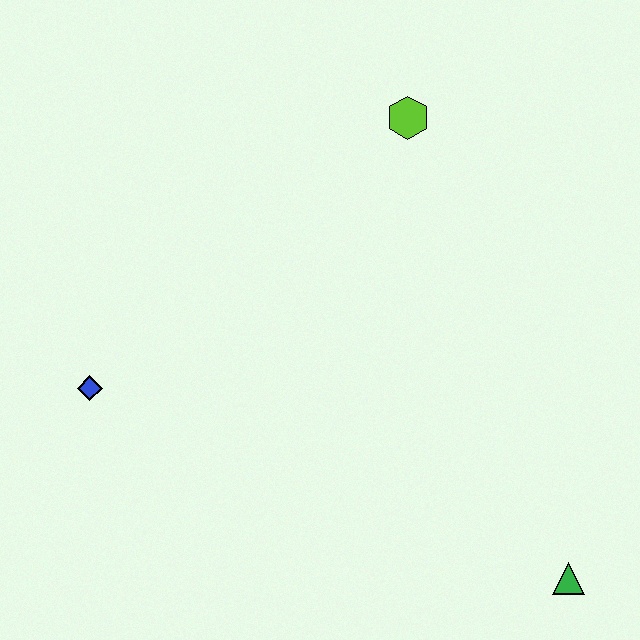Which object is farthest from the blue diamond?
The green triangle is farthest from the blue diamond.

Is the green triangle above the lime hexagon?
No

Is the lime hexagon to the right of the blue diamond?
Yes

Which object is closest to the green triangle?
The lime hexagon is closest to the green triangle.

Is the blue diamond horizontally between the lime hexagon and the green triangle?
No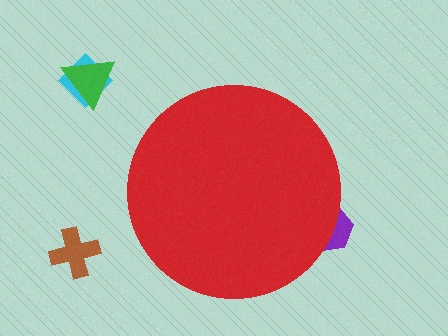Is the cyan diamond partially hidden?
No, the cyan diamond is fully visible.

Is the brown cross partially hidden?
No, the brown cross is fully visible.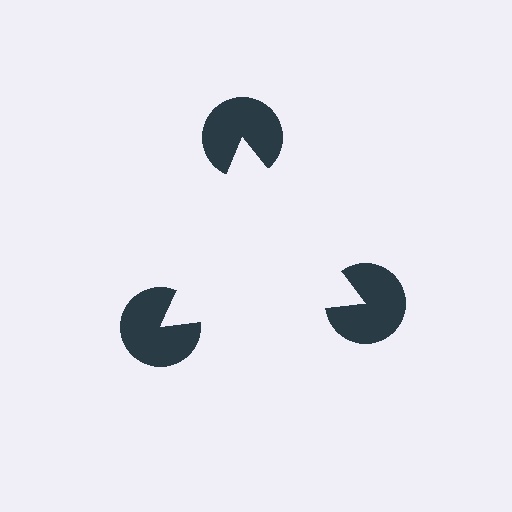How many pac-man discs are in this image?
There are 3 — one at each vertex of the illusory triangle.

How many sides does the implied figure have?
3 sides.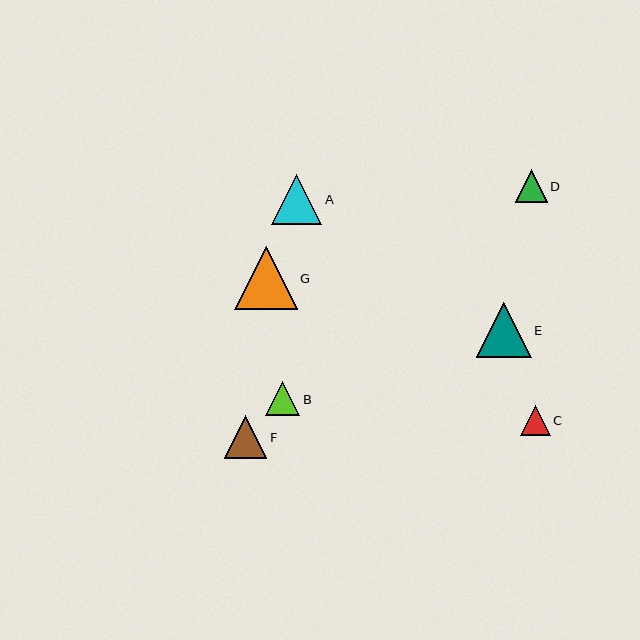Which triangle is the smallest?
Triangle C is the smallest with a size of approximately 30 pixels.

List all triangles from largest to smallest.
From largest to smallest: G, E, A, F, B, D, C.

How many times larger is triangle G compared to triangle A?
Triangle G is approximately 1.2 times the size of triangle A.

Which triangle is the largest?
Triangle G is the largest with a size of approximately 63 pixels.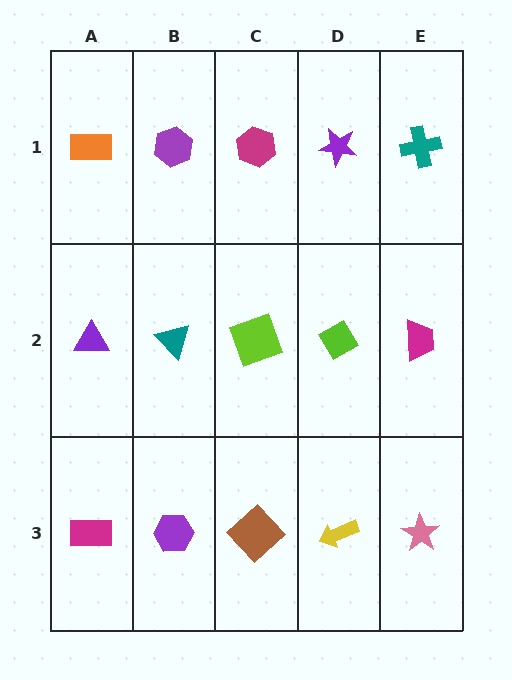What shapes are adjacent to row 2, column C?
A magenta hexagon (row 1, column C), a brown diamond (row 3, column C), a teal triangle (row 2, column B), a lime diamond (row 2, column D).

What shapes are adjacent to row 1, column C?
A lime square (row 2, column C), a purple hexagon (row 1, column B), a purple star (row 1, column D).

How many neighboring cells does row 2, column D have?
4.